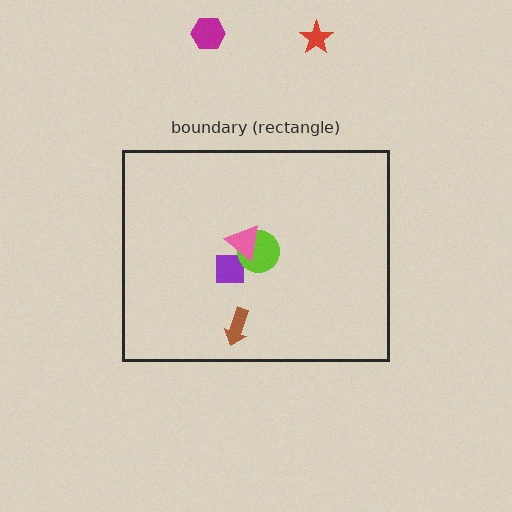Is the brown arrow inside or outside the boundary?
Inside.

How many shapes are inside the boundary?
4 inside, 2 outside.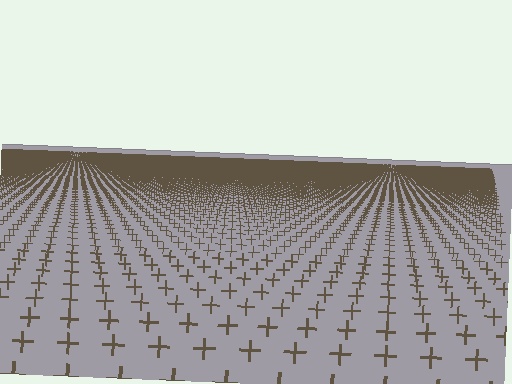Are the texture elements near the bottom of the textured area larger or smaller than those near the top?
Larger. Near the bottom, elements are closer to the viewer and appear at a bigger on-screen size.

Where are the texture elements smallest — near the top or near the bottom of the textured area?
Near the top.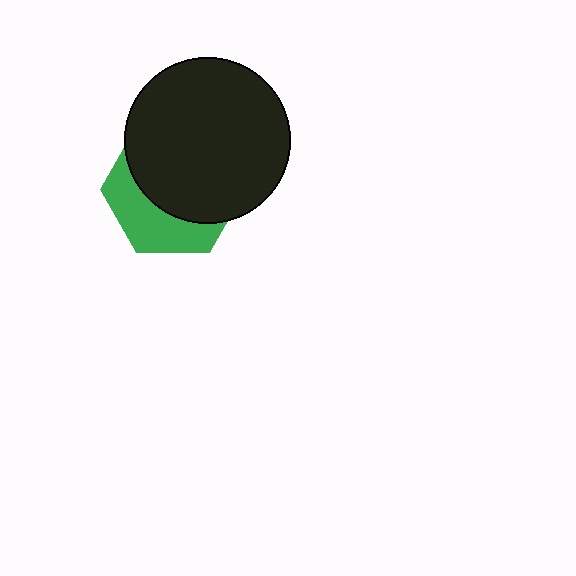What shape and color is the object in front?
The object in front is a black circle.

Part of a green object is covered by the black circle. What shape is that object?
It is a hexagon.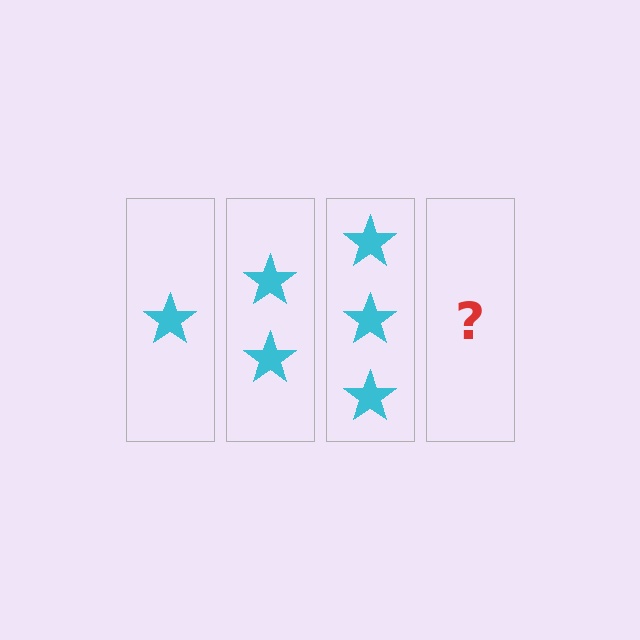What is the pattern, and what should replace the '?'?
The pattern is that each step adds one more star. The '?' should be 4 stars.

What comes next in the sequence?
The next element should be 4 stars.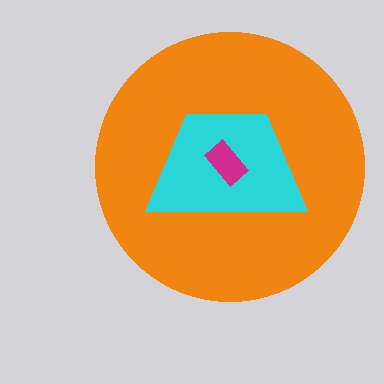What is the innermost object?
The magenta rectangle.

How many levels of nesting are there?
3.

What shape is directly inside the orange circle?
The cyan trapezoid.